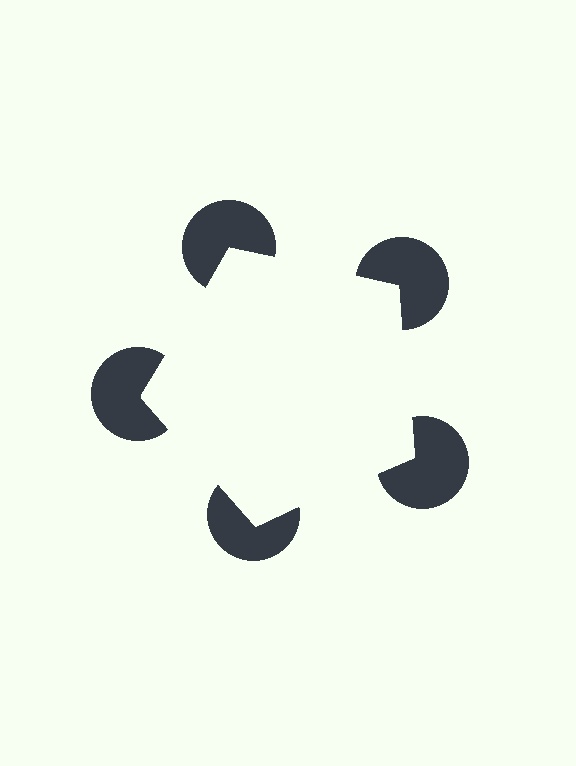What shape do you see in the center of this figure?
An illusory pentagon — its edges are inferred from the aligned wedge cuts in the pac-man discs, not physically drawn.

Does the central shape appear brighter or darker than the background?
It typically appears slightly brighter than the background, even though no actual brightness change is drawn.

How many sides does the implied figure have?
5 sides.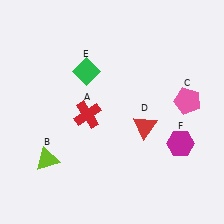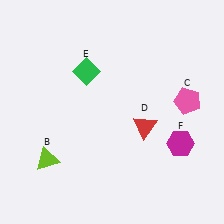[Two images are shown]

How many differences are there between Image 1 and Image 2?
There is 1 difference between the two images.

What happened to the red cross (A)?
The red cross (A) was removed in Image 2. It was in the bottom-left area of Image 1.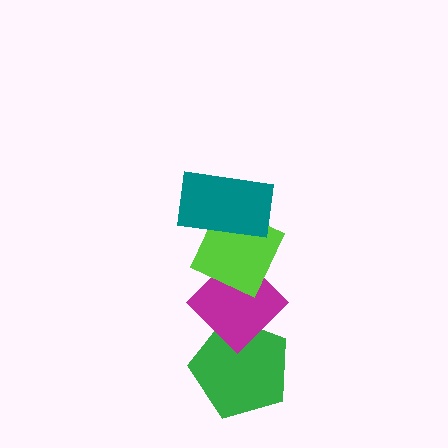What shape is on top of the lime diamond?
The teal rectangle is on top of the lime diamond.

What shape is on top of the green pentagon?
The magenta diamond is on top of the green pentagon.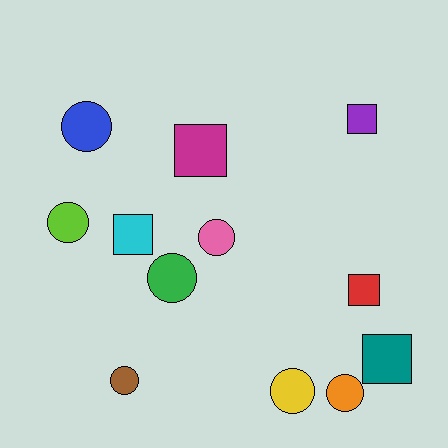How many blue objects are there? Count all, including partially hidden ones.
There is 1 blue object.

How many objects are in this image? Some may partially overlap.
There are 12 objects.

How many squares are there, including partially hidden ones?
There are 5 squares.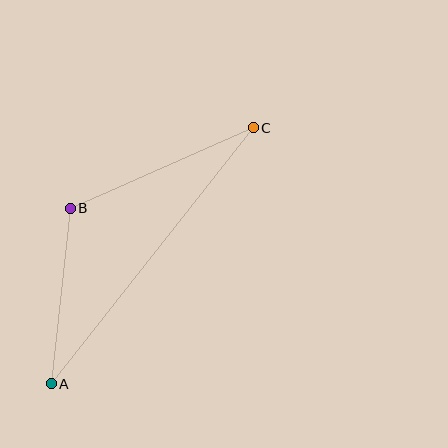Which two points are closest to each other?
Points A and B are closest to each other.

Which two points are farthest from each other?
Points A and C are farthest from each other.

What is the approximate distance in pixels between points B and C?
The distance between B and C is approximately 200 pixels.